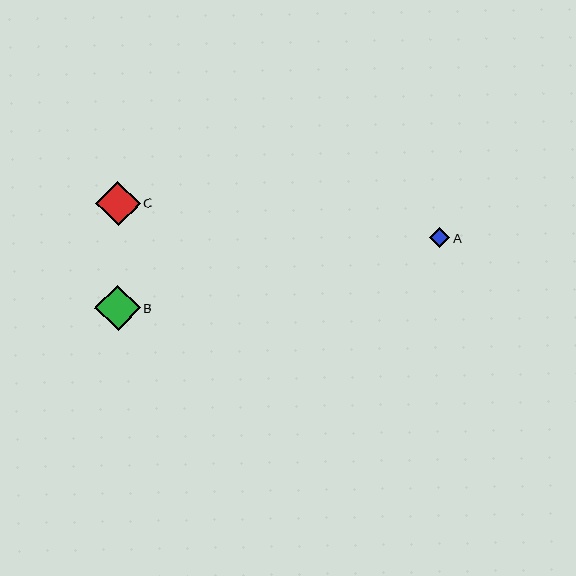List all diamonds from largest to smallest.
From largest to smallest: B, C, A.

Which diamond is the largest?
Diamond B is the largest with a size of approximately 46 pixels.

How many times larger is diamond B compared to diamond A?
Diamond B is approximately 2.3 times the size of diamond A.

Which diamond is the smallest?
Diamond A is the smallest with a size of approximately 20 pixels.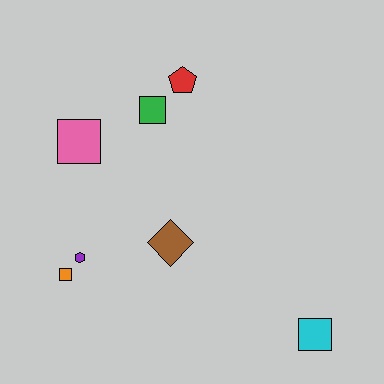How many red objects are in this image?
There is 1 red object.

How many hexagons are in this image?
There is 1 hexagon.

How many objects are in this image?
There are 7 objects.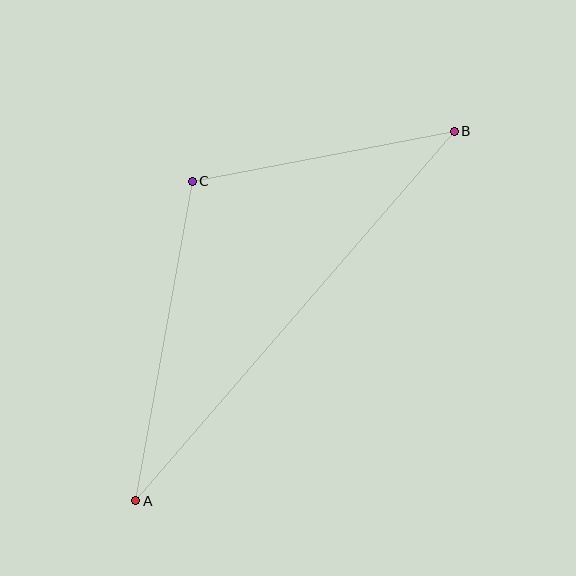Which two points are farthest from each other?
Points A and B are farthest from each other.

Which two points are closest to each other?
Points B and C are closest to each other.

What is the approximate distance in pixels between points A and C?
The distance between A and C is approximately 324 pixels.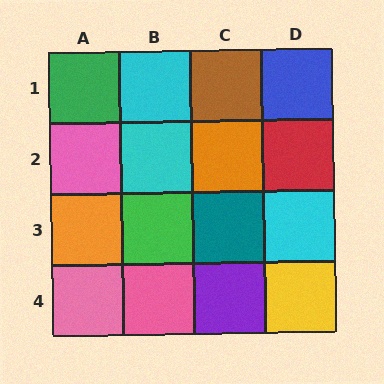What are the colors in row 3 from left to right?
Orange, green, teal, cyan.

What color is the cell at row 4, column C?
Purple.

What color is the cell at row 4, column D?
Yellow.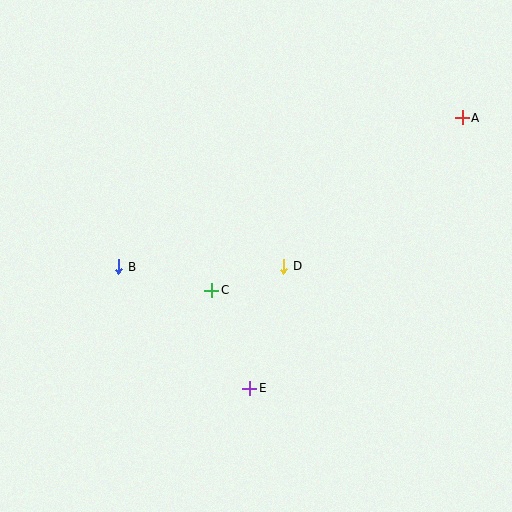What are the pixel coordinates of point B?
Point B is at (119, 267).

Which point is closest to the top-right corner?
Point A is closest to the top-right corner.